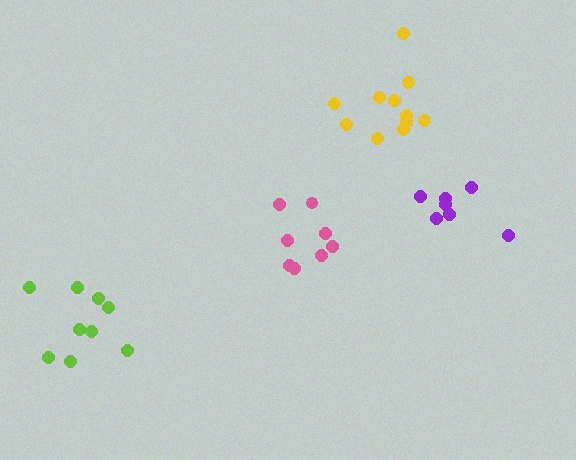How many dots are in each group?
Group 1: 7 dots, Group 2: 8 dots, Group 3: 11 dots, Group 4: 9 dots (35 total).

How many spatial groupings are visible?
There are 4 spatial groupings.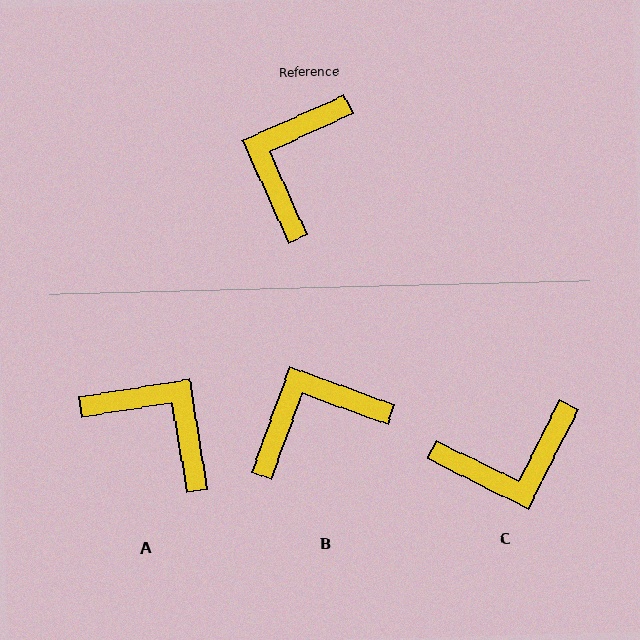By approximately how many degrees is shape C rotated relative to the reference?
Approximately 129 degrees counter-clockwise.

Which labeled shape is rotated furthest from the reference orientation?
C, about 129 degrees away.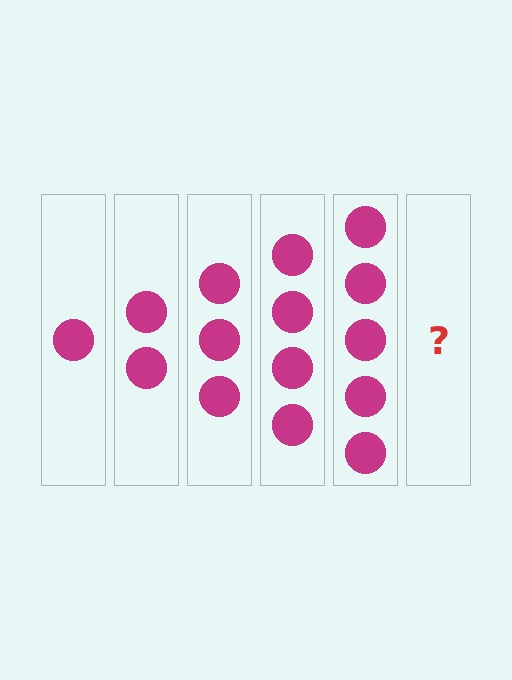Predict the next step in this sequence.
The next step is 6 circles.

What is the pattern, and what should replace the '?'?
The pattern is that each step adds one more circle. The '?' should be 6 circles.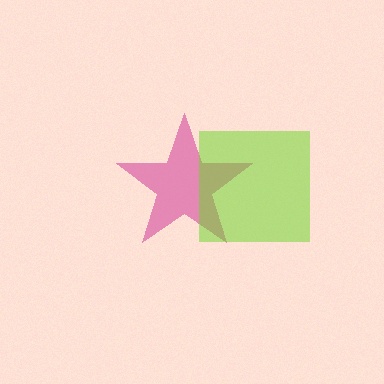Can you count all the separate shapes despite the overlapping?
Yes, there are 2 separate shapes.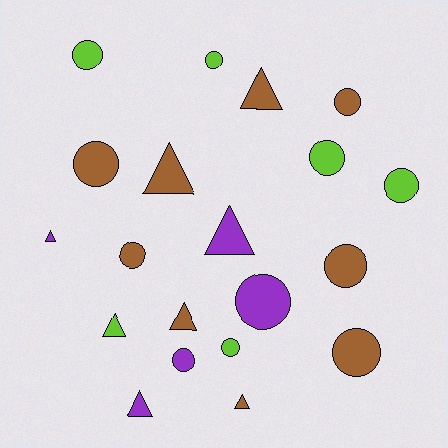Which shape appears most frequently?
Circle, with 12 objects.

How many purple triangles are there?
There are 3 purple triangles.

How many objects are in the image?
There are 20 objects.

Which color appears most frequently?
Brown, with 9 objects.